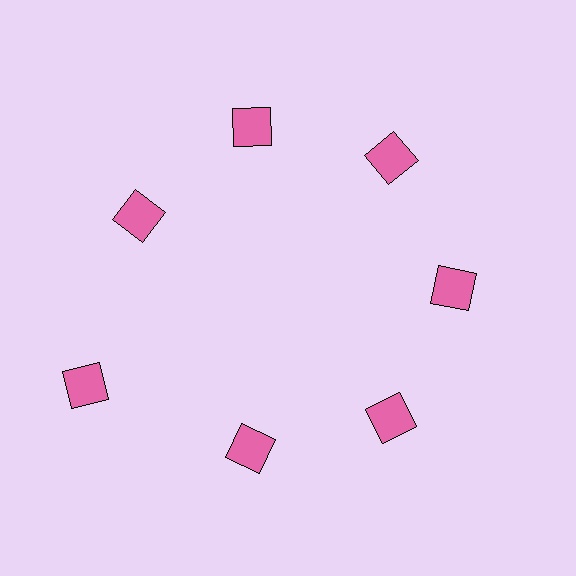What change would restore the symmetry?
The symmetry would be restored by moving it inward, back onto the ring so that all 7 squares sit at equal angles and equal distance from the center.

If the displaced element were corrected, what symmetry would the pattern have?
It would have 7-fold rotational symmetry — the pattern would map onto itself every 51 degrees.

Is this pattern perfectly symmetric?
No. The 7 pink squares are arranged in a ring, but one element near the 8 o'clock position is pushed outward from the center, breaking the 7-fold rotational symmetry.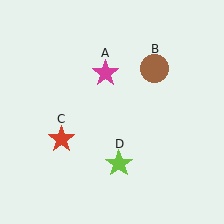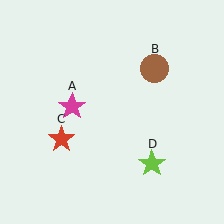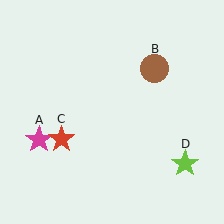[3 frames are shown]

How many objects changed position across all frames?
2 objects changed position: magenta star (object A), lime star (object D).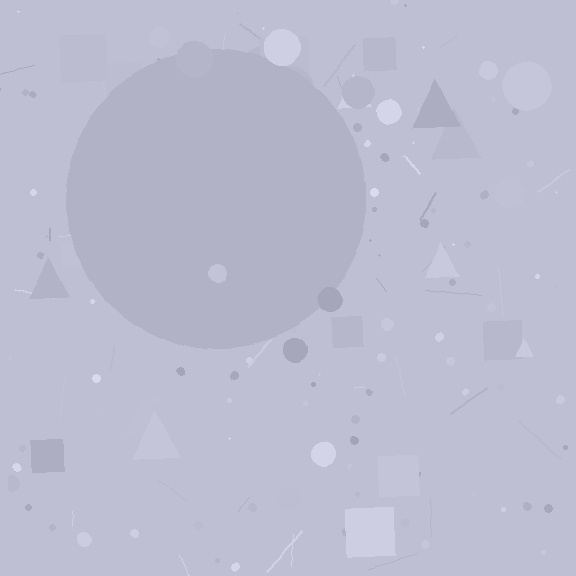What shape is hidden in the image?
A circle is hidden in the image.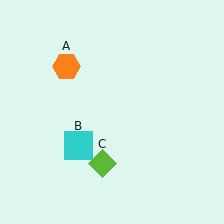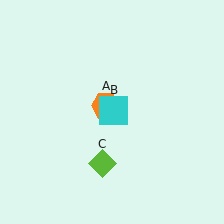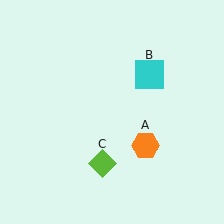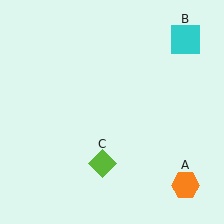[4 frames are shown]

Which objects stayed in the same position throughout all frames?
Lime diamond (object C) remained stationary.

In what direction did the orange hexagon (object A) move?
The orange hexagon (object A) moved down and to the right.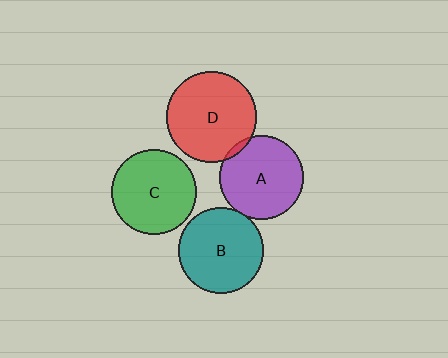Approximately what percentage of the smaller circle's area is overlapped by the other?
Approximately 5%.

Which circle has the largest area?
Circle D (red).